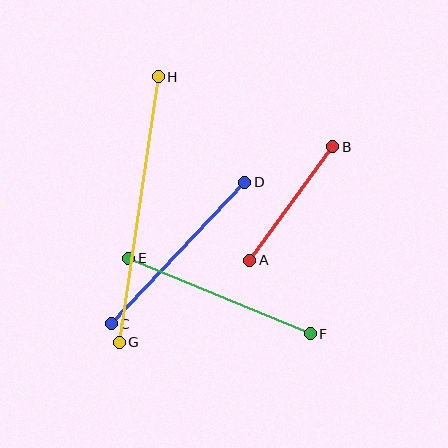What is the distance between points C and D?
The distance is approximately 194 pixels.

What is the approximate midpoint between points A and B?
The midpoint is at approximately (291, 204) pixels.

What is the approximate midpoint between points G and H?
The midpoint is at approximately (139, 209) pixels.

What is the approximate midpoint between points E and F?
The midpoint is at approximately (220, 296) pixels.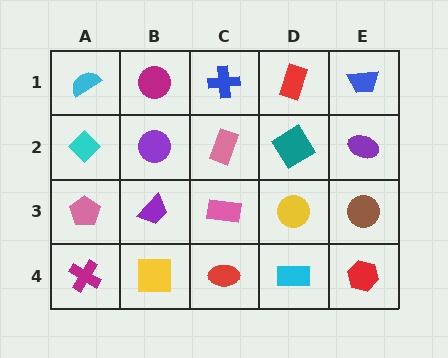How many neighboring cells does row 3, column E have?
3.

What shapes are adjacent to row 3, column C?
A pink rectangle (row 2, column C), a red ellipse (row 4, column C), a purple trapezoid (row 3, column B), a yellow circle (row 3, column D).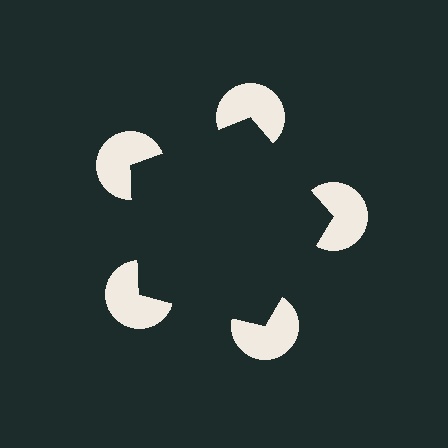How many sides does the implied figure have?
5 sides.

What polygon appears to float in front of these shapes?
An illusory pentagon — its edges are inferred from the aligned wedge cuts in the pac-man discs, not physically drawn.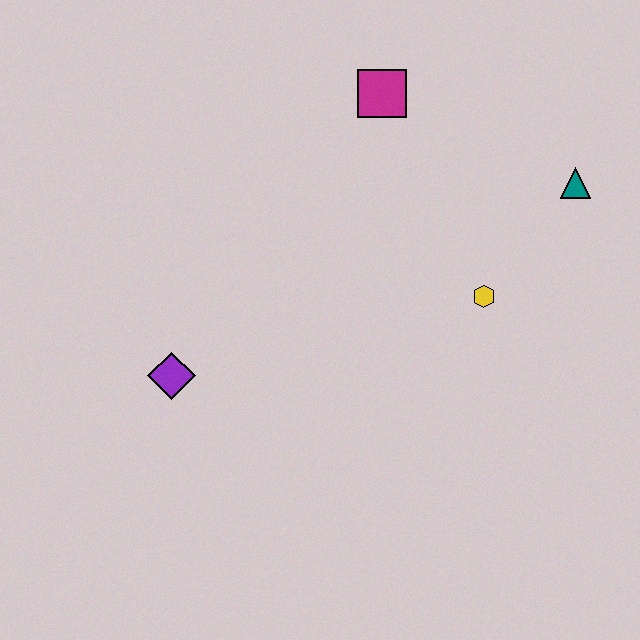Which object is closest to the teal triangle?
The yellow hexagon is closest to the teal triangle.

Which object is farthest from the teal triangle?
The purple diamond is farthest from the teal triangle.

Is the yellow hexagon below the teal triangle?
Yes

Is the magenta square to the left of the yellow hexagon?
Yes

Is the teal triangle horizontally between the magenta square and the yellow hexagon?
No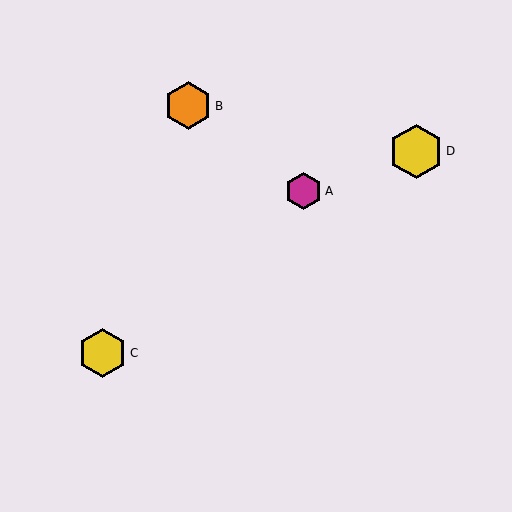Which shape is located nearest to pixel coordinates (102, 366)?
The yellow hexagon (labeled C) at (102, 353) is nearest to that location.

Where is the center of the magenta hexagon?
The center of the magenta hexagon is at (303, 191).